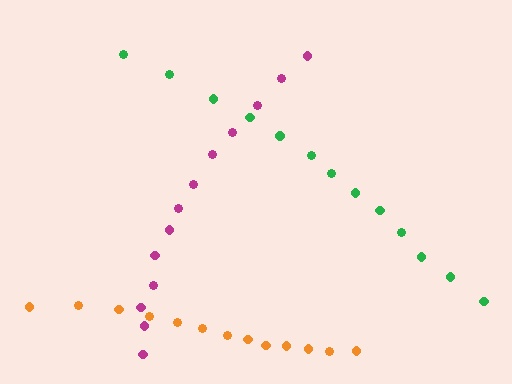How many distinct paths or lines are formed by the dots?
There are 3 distinct paths.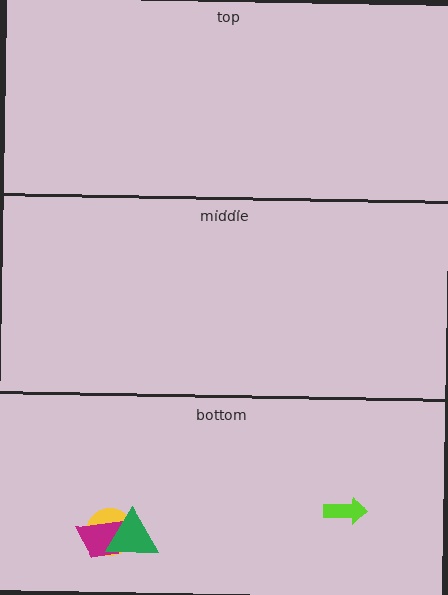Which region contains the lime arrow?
The bottom region.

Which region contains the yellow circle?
The bottom region.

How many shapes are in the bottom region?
4.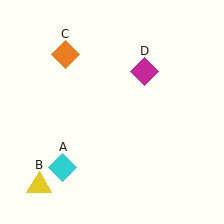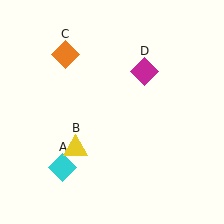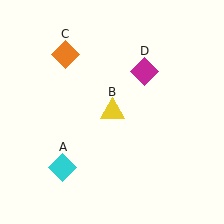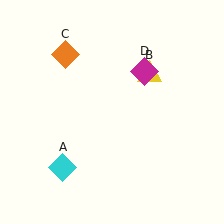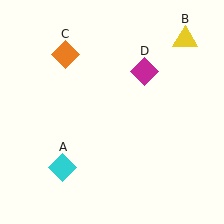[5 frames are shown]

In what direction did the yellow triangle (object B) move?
The yellow triangle (object B) moved up and to the right.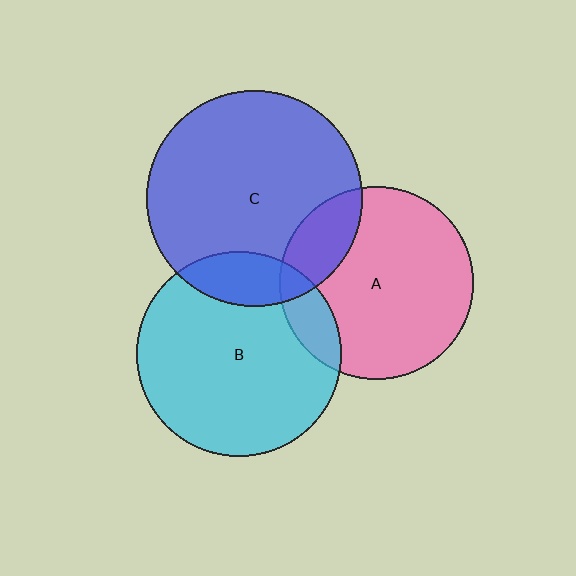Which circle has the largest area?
Circle C (blue).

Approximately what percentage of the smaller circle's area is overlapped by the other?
Approximately 20%.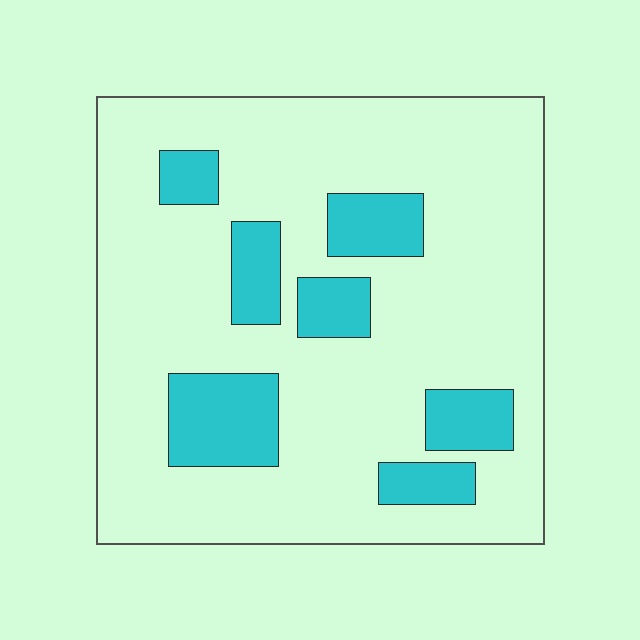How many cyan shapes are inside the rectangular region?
7.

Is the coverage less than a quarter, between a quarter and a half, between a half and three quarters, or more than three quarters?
Less than a quarter.